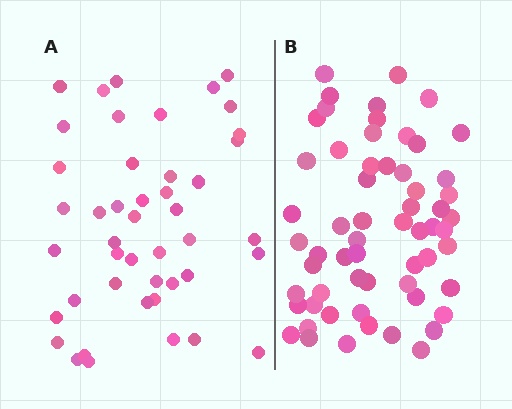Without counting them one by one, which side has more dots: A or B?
Region B (the right region) has more dots.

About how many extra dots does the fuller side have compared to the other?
Region B has approximately 15 more dots than region A.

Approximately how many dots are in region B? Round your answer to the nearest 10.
About 60 dots.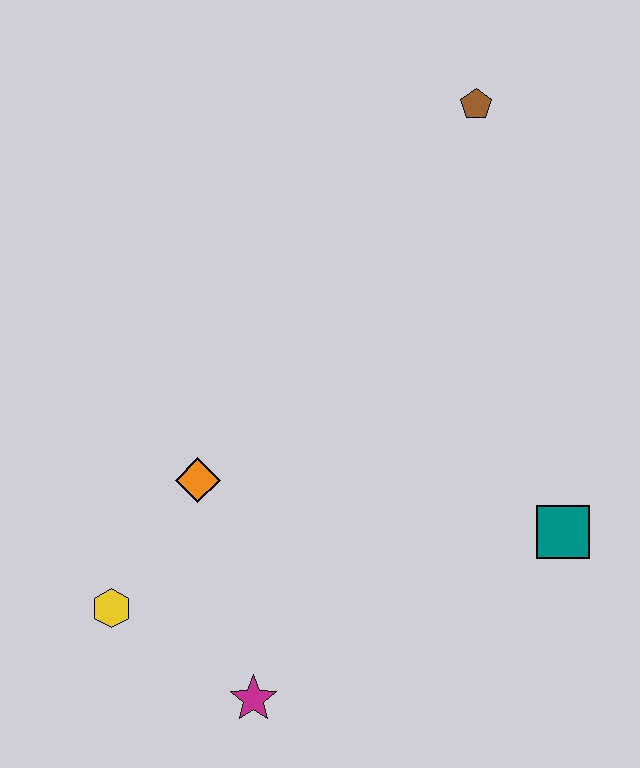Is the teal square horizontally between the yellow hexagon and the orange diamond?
No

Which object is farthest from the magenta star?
The brown pentagon is farthest from the magenta star.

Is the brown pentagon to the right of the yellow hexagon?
Yes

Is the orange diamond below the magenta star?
No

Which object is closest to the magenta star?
The yellow hexagon is closest to the magenta star.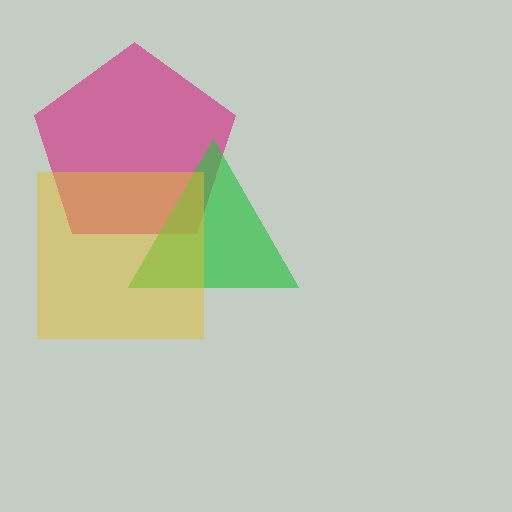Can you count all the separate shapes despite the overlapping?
Yes, there are 3 separate shapes.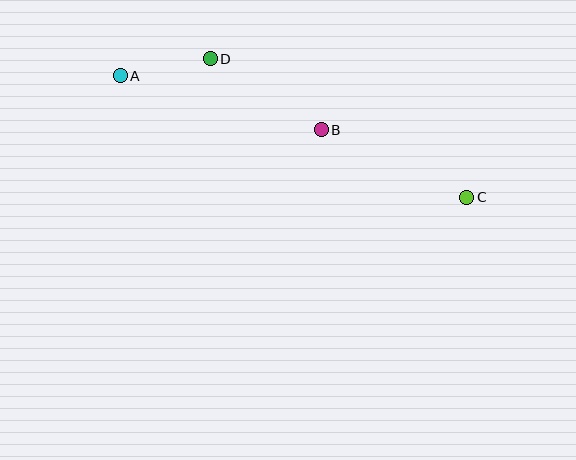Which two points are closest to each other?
Points A and D are closest to each other.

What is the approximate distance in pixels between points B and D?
The distance between B and D is approximately 132 pixels.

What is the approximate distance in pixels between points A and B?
The distance between A and B is approximately 208 pixels.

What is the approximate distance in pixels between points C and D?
The distance between C and D is approximately 291 pixels.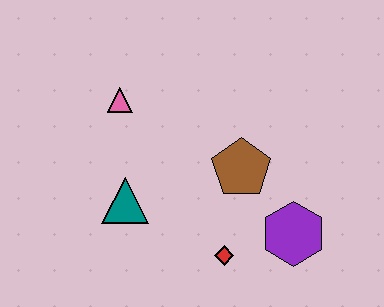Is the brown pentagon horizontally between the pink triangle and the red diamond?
No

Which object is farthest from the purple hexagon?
The pink triangle is farthest from the purple hexagon.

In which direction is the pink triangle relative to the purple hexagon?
The pink triangle is to the left of the purple hexagon.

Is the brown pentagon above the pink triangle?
No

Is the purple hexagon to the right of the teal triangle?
Yes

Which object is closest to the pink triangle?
The teal triangle is closest to the pink triangle.